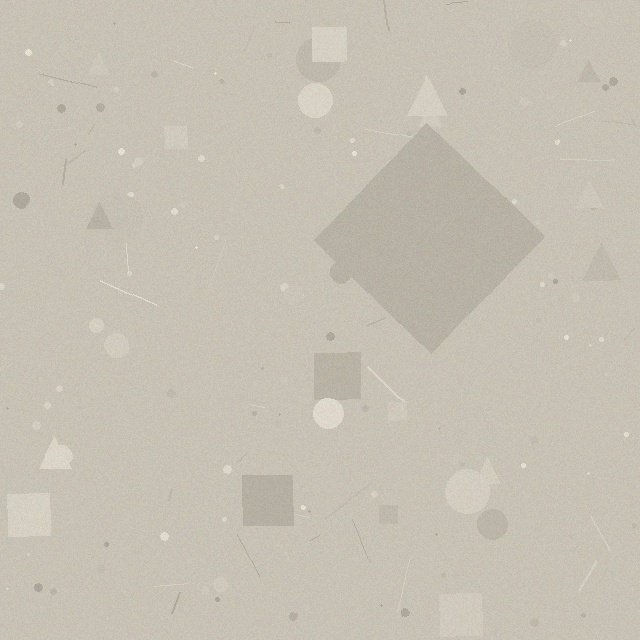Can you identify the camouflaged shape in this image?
The camouflaged shape is a diamond.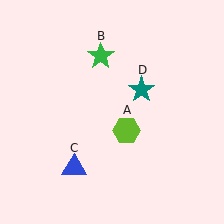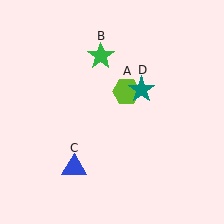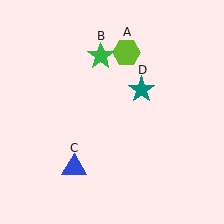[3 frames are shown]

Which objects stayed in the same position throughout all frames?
Green star (object B) and blue triangle (object C) and teal star (object D) remained stationary.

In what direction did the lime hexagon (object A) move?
The lime hexagon (object A) moved up.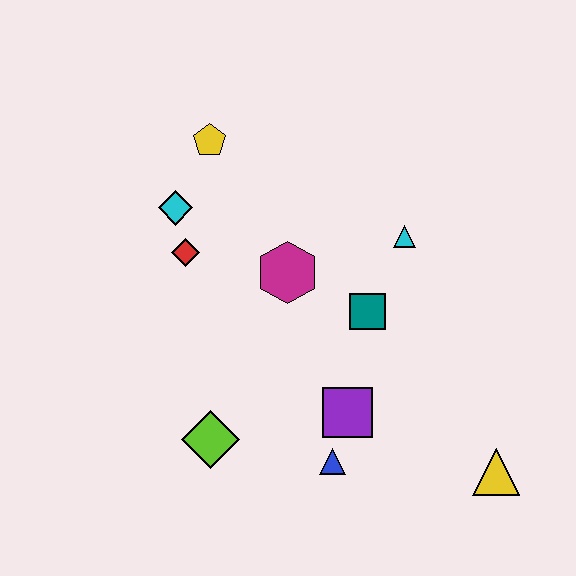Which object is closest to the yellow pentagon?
The cyan diamond is closest to the yellow pentagon.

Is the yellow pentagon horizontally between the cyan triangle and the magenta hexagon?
No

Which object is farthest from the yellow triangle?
The yellow pentagon is farthest from the yellow triangle.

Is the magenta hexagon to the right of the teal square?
No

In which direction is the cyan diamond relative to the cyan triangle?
The cyan diamond is to the left of the cyan triangle.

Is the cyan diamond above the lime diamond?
Yes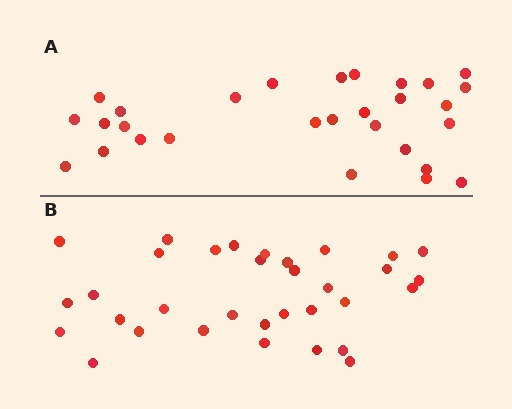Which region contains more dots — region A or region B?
Region B (the bottom region) has more dots.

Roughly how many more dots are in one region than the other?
Region B has about 4 more dots than region A.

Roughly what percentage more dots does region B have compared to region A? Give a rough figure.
About 15% more.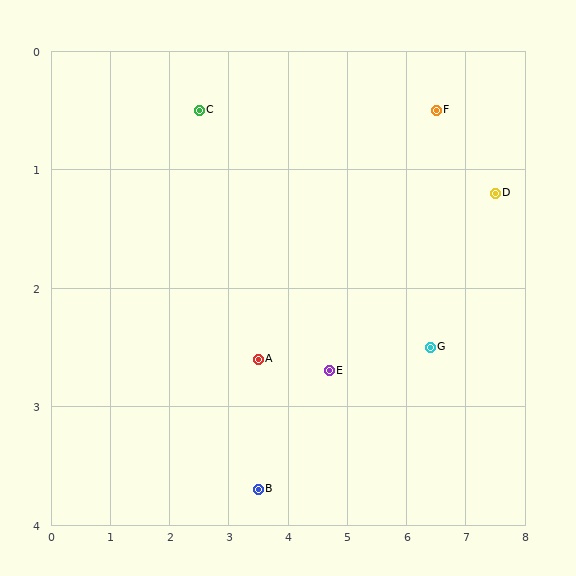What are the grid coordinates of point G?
Point G is at approximately (6.4, 2.5).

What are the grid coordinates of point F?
Point F is at approximately (6.5, 0.5).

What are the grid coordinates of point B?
Point B is at approximately (3.5, 3.7).